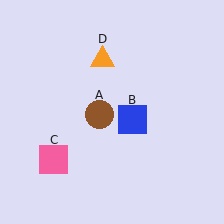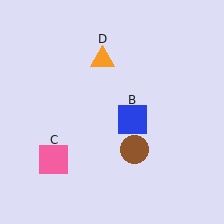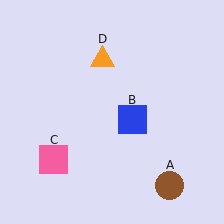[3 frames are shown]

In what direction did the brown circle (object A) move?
The brown circle (object A) moved down and to the right.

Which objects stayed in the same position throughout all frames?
Blue square (object B) and pink square (object C) and orange triangle (object D) remained stationary.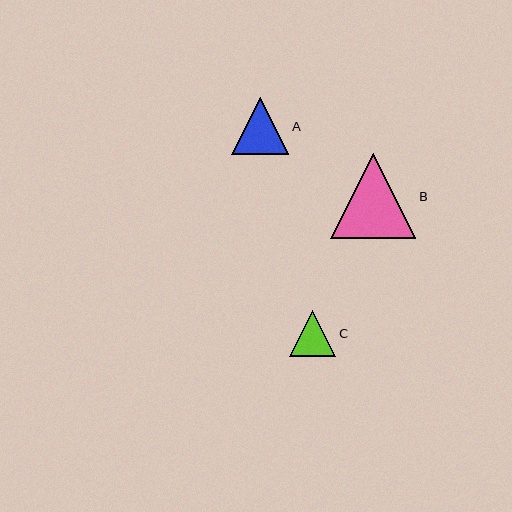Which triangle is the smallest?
Triangle C is the smallest with a size of approximately 46 pixels.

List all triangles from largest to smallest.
From largest to smallest: B, A, C.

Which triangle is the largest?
Triangle B is the largest with a size of approximately 85 pixels.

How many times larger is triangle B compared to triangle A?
Triangle B is approximately 1.5 times the size of triangle A.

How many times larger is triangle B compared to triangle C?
Triangle B is approximately 1.8 times the size of triangle C.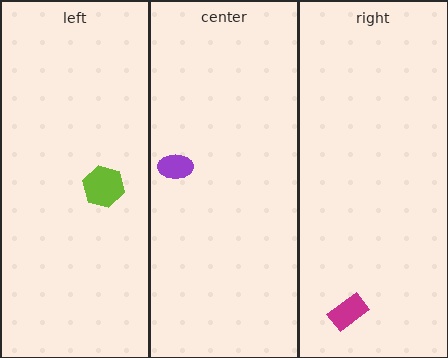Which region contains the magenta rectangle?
The right region.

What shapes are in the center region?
The purple ellipse.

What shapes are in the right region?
The magenta rectangle.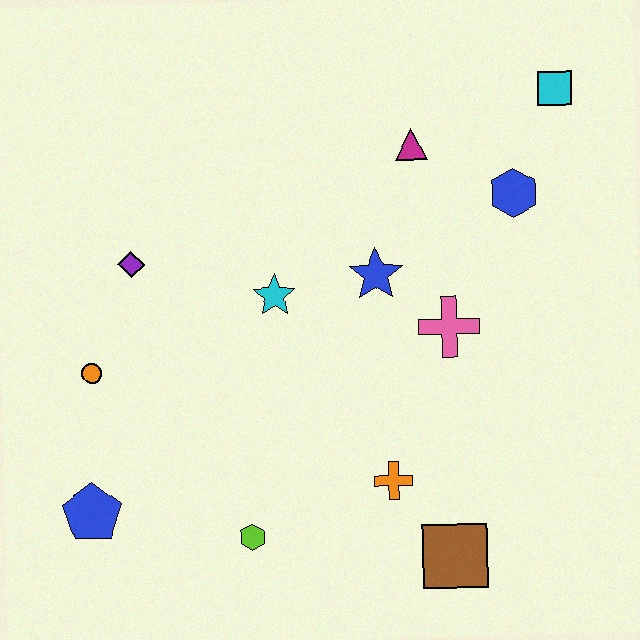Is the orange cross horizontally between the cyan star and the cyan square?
Yes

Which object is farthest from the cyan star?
The cyan square is farthest from the cyan star.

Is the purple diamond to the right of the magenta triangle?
No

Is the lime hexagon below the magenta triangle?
Yes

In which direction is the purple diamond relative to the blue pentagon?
The purple diamond is above the blue pentagon.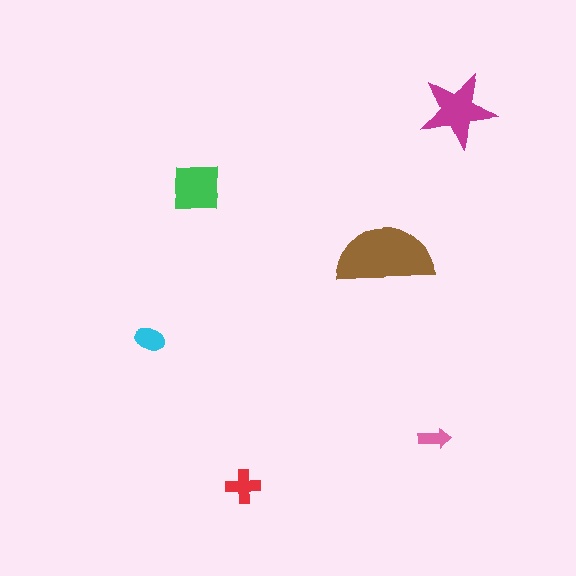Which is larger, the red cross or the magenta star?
The magenta star.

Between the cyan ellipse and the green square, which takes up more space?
The green square.